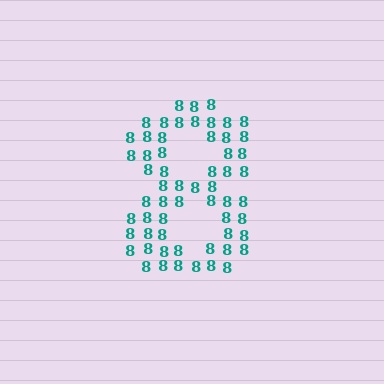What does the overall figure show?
The overall figure shows the digit 8.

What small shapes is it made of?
It is made of small digit 8's.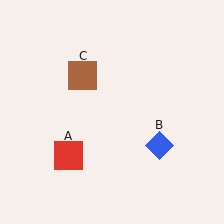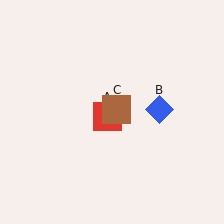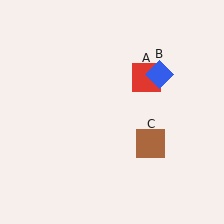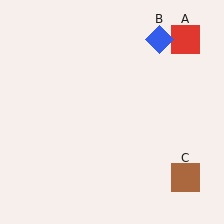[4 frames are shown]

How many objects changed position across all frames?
3 objects changed position: red square (object A), blue diamond (object B), brown square (object C).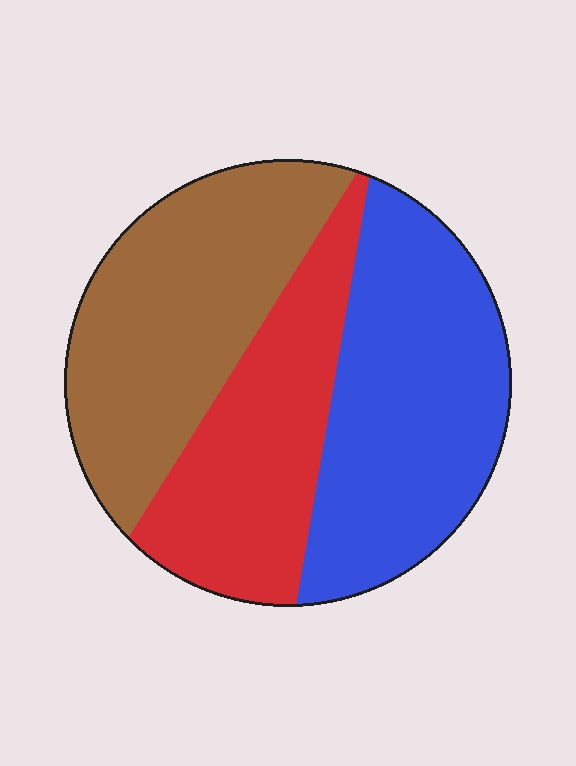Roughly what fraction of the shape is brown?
Brown covers 35% of the shape.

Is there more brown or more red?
Brown.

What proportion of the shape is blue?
Blue takes up about three eighths (3/8) of the shape.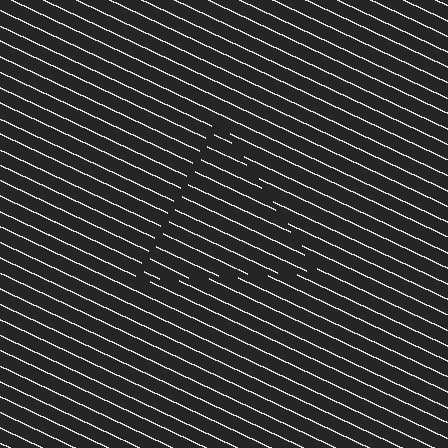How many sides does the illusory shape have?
3 sides — the line-ends trace a triangle.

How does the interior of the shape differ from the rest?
The interior of the shape contains the same grating, shifted by half a period — the contour is defined by the phase discontinuity where line-ends from the inner and outer gratings abut.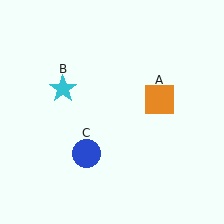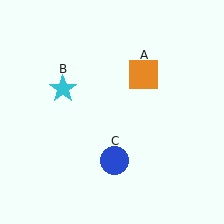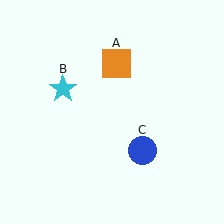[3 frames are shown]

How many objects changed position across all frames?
2 objects changed position: orange square (object A), blue circle (object C).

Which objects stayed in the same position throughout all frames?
Cyan star (object B) remained stationary.